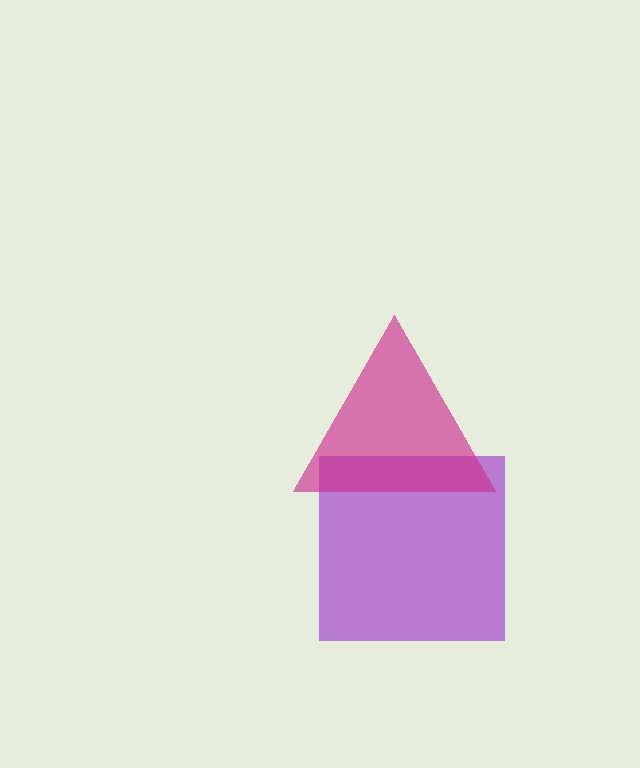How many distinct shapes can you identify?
There are 2 distinct shapes: a purple square, a magenta triangle.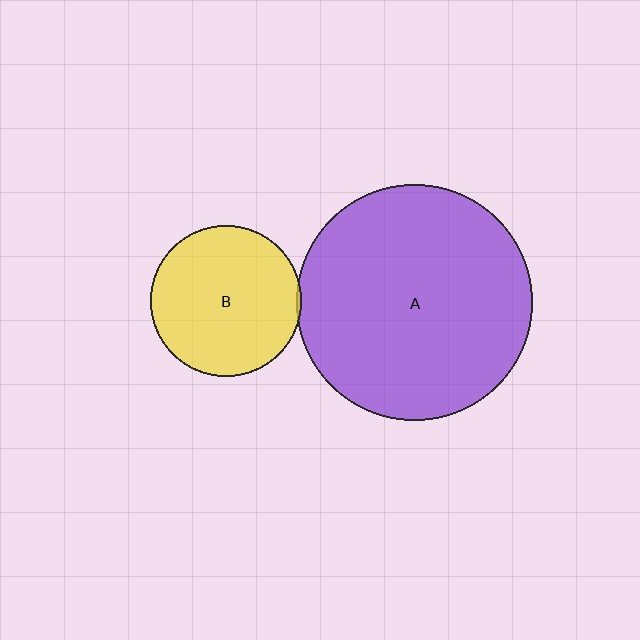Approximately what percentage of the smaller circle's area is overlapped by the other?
Approximately 5%.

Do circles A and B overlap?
Yes.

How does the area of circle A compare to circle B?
Approximately 2.4 times.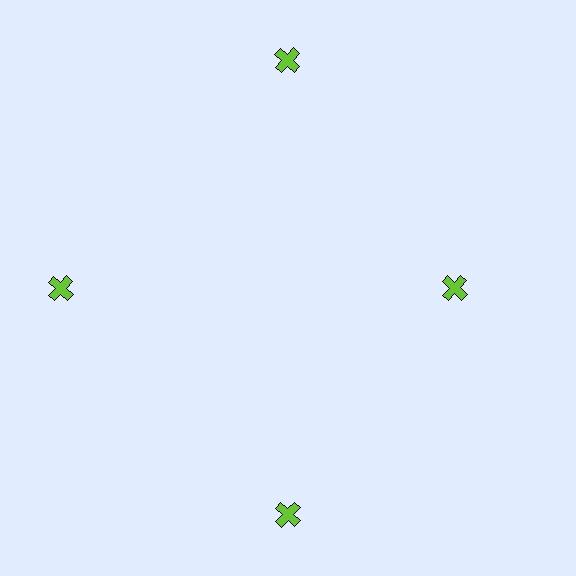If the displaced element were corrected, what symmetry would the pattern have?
It would have 4-fold rotational symmetry — the pattern would map onto itself every 90 degrees.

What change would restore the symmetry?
The symmetry would be restored by moving it outward, back onto the ring so that all 4 crosses sit at equal angles and equal distance from the center.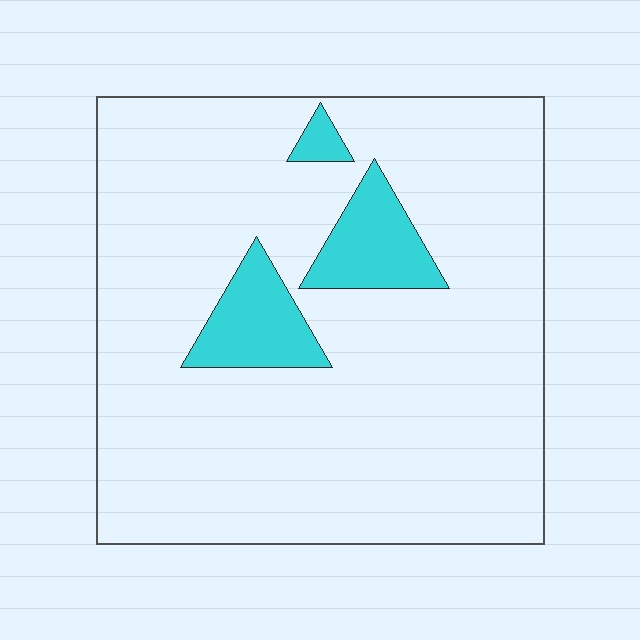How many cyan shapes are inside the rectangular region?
3.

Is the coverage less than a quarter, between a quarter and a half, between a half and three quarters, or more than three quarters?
Less than a quarter.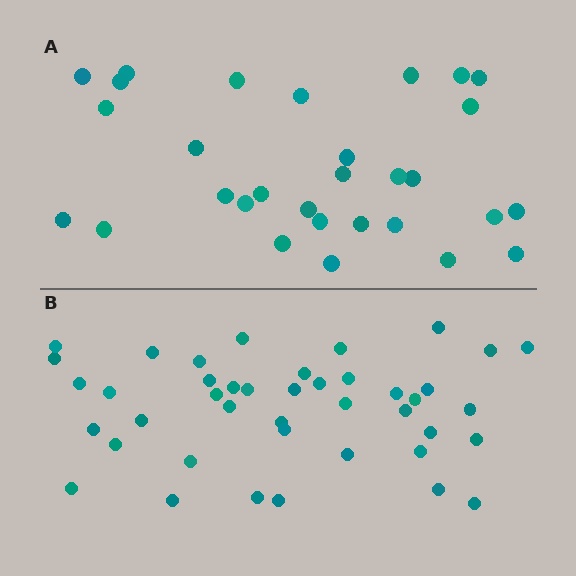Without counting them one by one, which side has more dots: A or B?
Region B (the bottom region) has more dots.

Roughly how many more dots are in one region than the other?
Region B has roughly 12 or so more dots than region A.